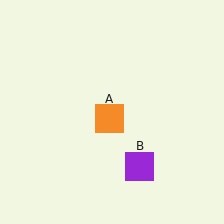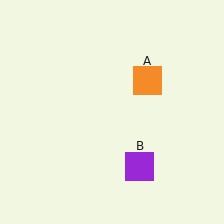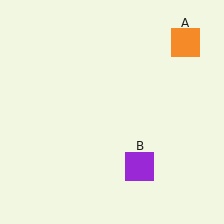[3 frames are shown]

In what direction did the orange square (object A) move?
The orange square (object A) moved up and to the right.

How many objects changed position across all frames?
1 object changed position: orange square (object A).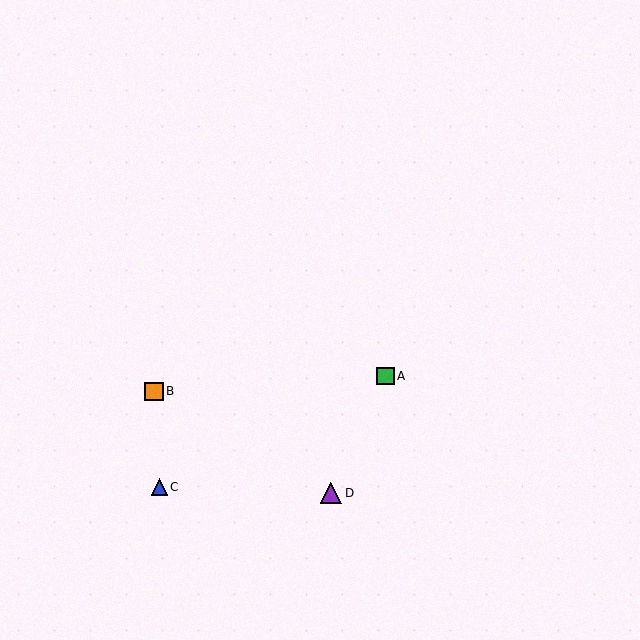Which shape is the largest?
The purple triangle (labeled D) is the largest.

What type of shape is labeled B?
Shape B is an orange square.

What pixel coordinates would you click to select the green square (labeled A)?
Click at (386, 376) to select the green square A.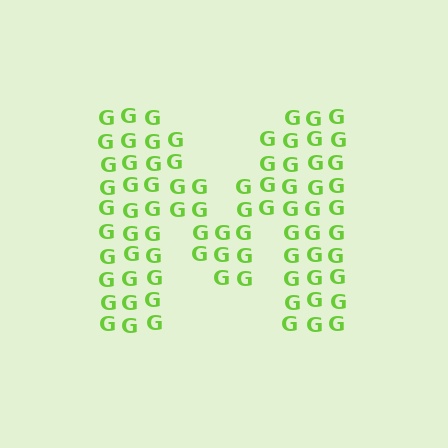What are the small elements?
The small elements are letter G's.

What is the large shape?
The large shape is the letter M.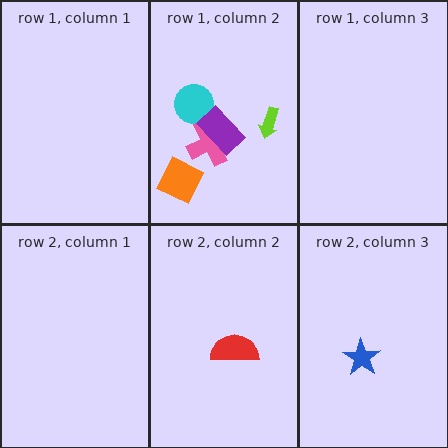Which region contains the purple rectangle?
The row 1, column 2 region.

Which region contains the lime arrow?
The row 1, column 2 region.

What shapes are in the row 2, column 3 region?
The blue star.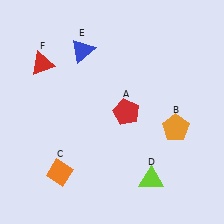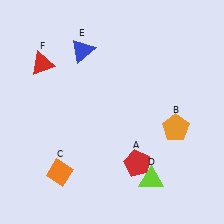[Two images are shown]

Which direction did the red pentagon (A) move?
The red pentagon (A) moved down.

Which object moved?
The red pentagon (A) moved down.